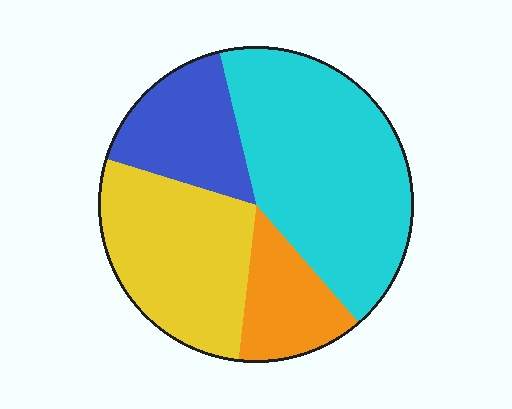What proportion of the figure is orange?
Orange covers roughly 15% of the figure.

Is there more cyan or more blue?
Cyan.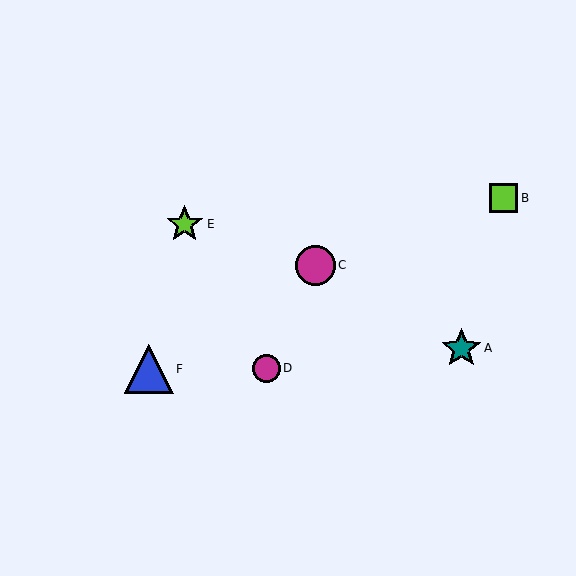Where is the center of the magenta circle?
The center of the magenta circle is at (315, 265).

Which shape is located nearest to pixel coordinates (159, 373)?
The blue triangle (labeled F) at (149, 369) is nearest to that location.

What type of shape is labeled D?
Shape D is a magenta circle.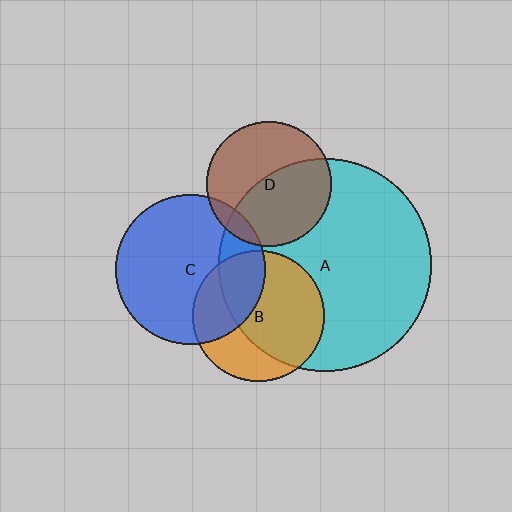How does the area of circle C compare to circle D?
Approximately 1.4 times.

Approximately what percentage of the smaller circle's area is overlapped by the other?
Approximately 50%.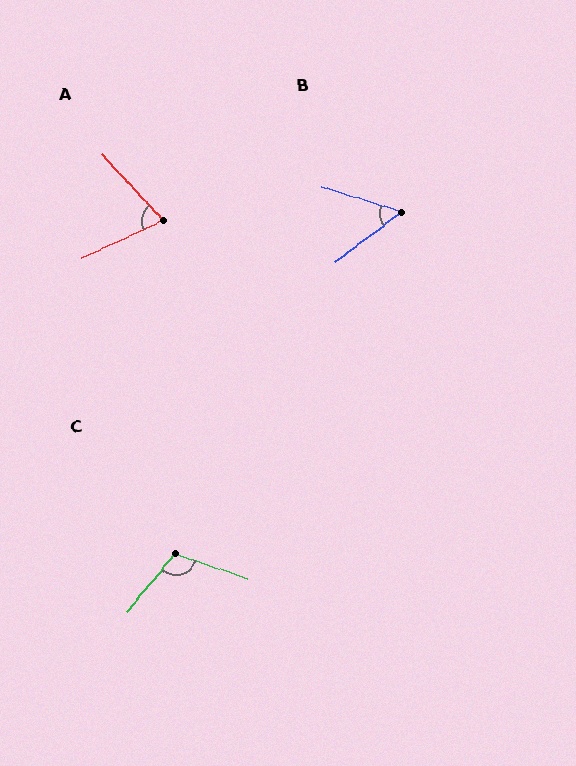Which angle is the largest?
C, at approximately 111 degrees.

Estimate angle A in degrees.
Approximately 72 degrees.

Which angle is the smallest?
B, at approximately 55 degrees.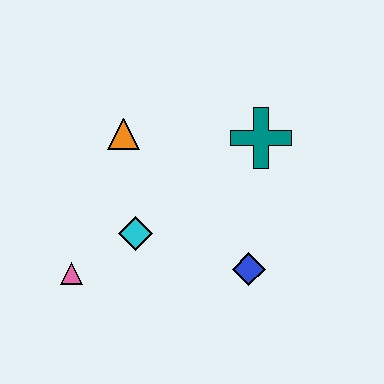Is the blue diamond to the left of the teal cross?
Yes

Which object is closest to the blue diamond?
The cyan diamond is closest to the blue diamond.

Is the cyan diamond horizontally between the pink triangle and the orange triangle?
No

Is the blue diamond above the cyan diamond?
No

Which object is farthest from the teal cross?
The pink triangle is farthest from the teal cross.